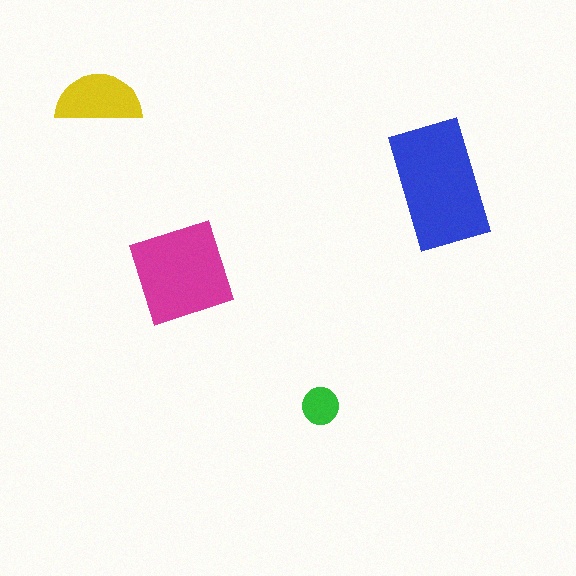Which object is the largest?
The blue rectangle.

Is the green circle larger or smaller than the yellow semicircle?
Smaller.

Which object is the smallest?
The green circle.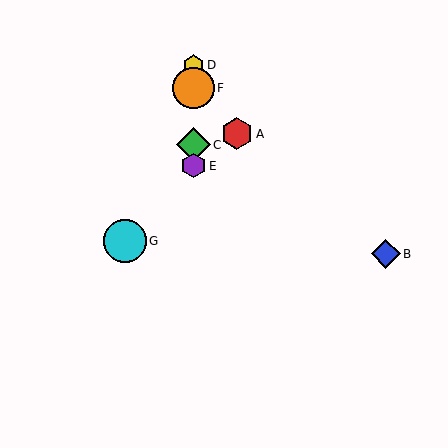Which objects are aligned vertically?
Objects C, D, E, F are aligned vertically.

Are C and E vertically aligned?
Yes, both are at x≈193.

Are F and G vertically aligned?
No, F is at x≈193 and G is at x≈125.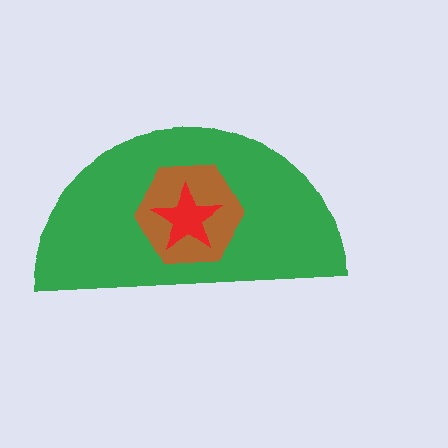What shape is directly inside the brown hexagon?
The red star.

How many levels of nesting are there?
3.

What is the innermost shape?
The red star.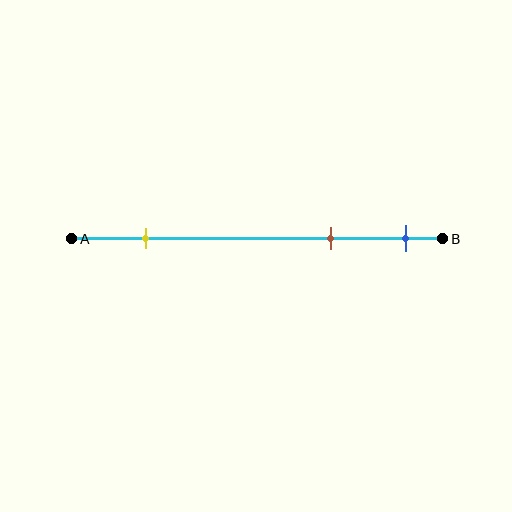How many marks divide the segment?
There are 3 marks dividing the segment.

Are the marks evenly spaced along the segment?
No, the marks are not evenly spaced.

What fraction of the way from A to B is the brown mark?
The brown mark is approximately 70% (0.7) of the way from A to B.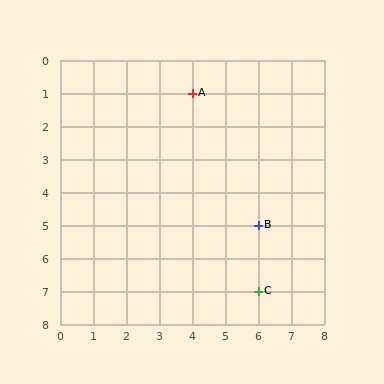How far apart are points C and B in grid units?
Points C and B are 2 rows apart.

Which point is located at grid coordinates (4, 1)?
Point A is at (4, 1).